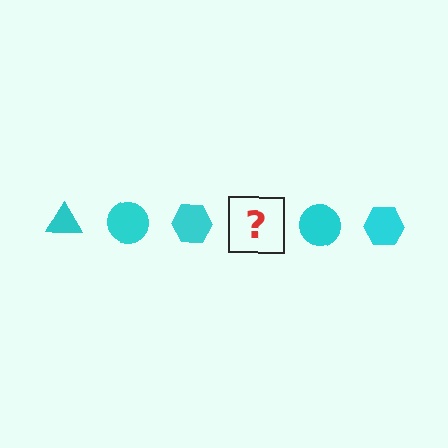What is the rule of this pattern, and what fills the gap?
The rule is that the pattern cycles through triangle, circle, hexagon shapes in cyan. The gap should be filled with a cyan triangle.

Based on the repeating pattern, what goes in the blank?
The blank should be a cyan triangle.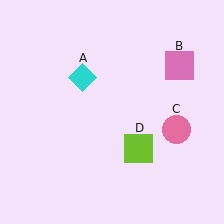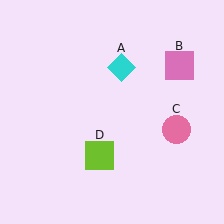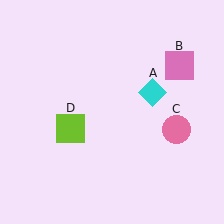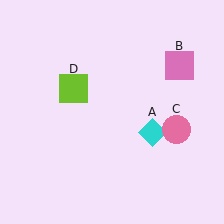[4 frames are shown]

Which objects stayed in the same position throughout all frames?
Pink square (object B) and pink circle (object C) remained stationary.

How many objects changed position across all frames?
2 objects changed position: cyan diamond (object A), lime square (object D).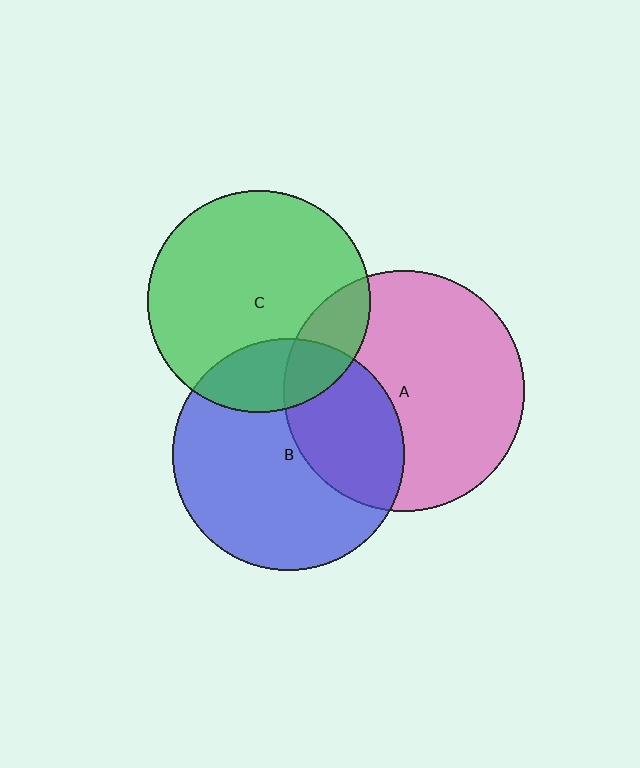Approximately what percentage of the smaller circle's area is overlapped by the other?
Approximately 15%.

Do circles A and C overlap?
Yes.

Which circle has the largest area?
Circle A (pink).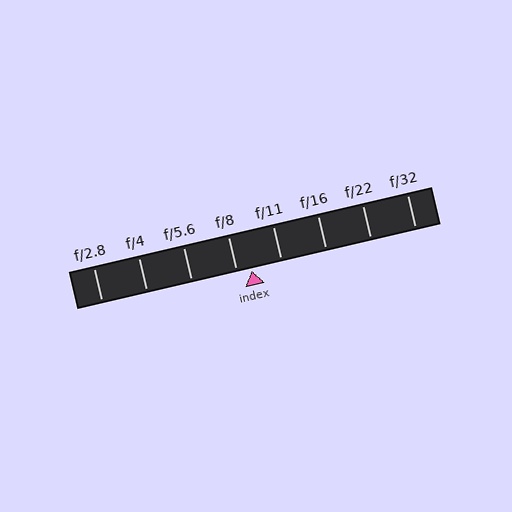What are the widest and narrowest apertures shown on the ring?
The widest aperture shown is f/2.8 and the narrowest is f/32.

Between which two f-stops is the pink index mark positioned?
The index mark is between f/8 and f/11.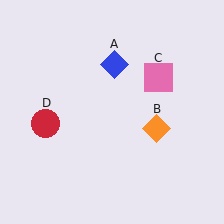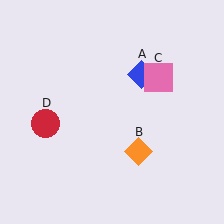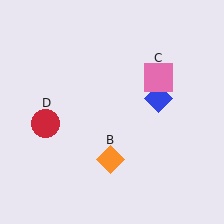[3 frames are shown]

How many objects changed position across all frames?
2 objects changed position: blue diamond (object A), orange diamond (object B).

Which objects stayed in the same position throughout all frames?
Pink square (object C) and red circle (object D) remained stationary.